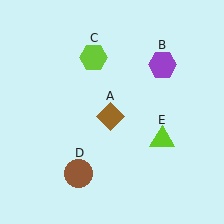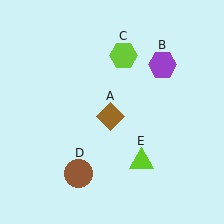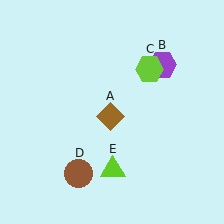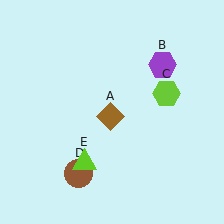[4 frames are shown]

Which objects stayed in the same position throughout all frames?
Brown diamond (object A) and purple hexagon (object B) and brown circle (object D) remained stationary.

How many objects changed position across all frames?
2 objects changed position: lime hexagon (object C), lime triangle (object E).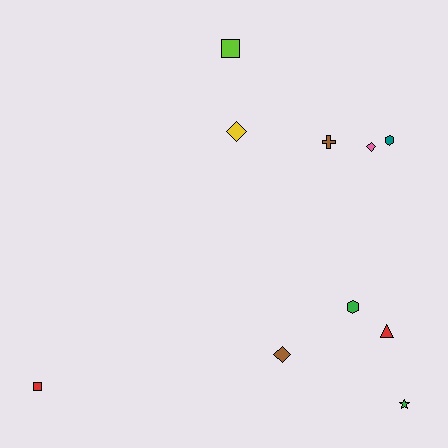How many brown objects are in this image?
There are 2 brown objects.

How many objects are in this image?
There are 10 objects.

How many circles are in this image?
There are no circles.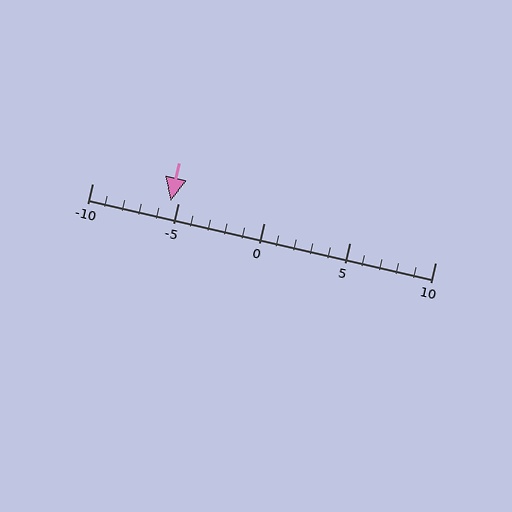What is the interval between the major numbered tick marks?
The major tick marks are spaced 5 units apart.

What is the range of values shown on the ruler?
The ruler shows values from -10 to 10.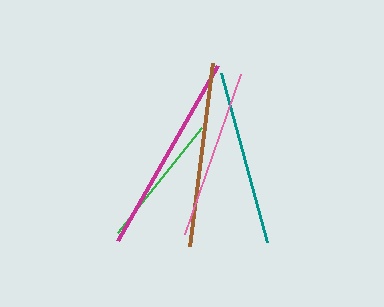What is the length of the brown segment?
The brown segment is approximately 185 pixels long.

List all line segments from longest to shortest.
From longest to shortest: magenta, brown, teal, pink, green.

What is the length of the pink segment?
The pink segment is approximately 170 pixels long.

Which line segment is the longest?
The magenta line is the longest at approximately 202 pixels.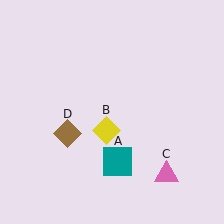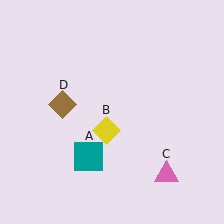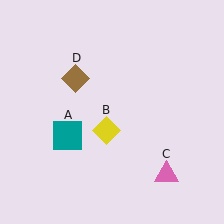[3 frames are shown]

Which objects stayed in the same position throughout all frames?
Yellow diamond (object B) and pink triangle (object C) remained stationary.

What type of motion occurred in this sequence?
The teal square (object A), brown diamond (object D) rotated clockwise around the center of the scene.